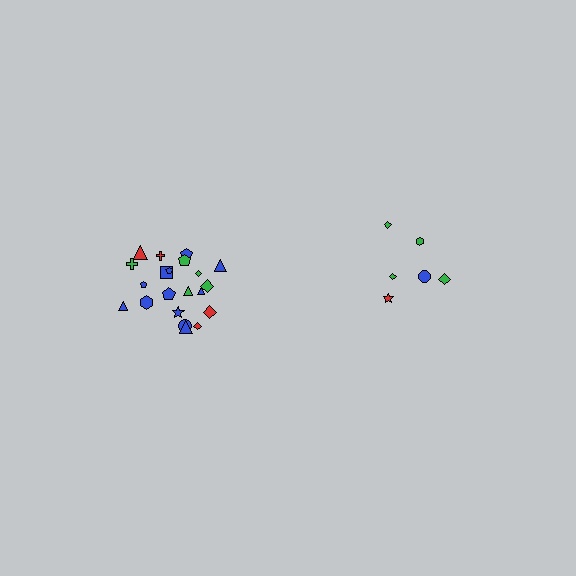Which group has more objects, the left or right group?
The left group.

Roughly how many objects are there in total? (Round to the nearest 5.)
Roughly 30 objects in total.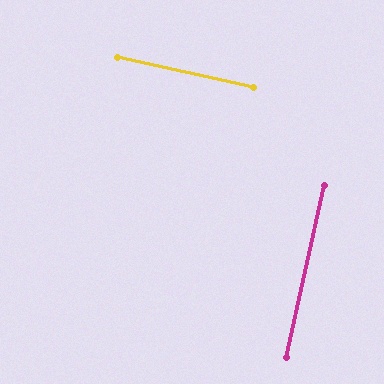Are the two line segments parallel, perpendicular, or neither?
Perpendicular — they meet at approximately 90°.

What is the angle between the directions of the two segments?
Approximately 90 degrees.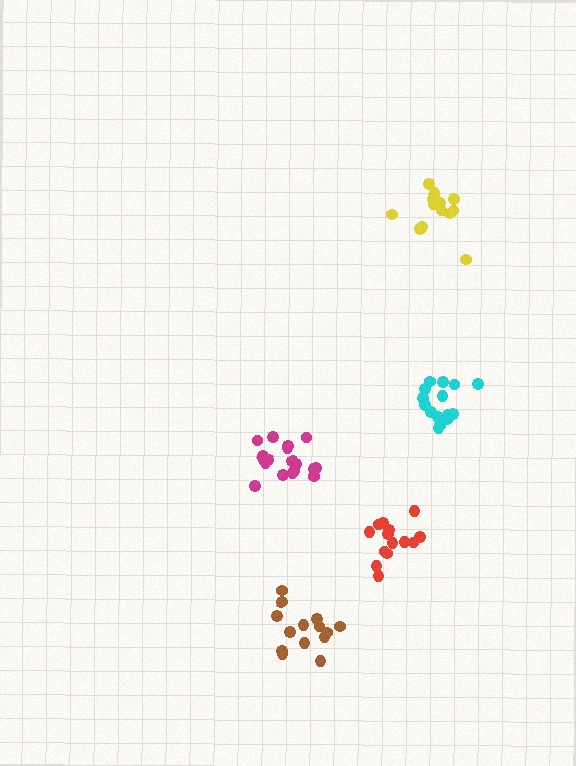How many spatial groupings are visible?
There are 5 spatial groupings.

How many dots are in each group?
Group 1: 18 dots, Group 2: 15 dots, Group 3: 14 dots, Group 4: 14 dots, Group 5: 14 dots (75 total).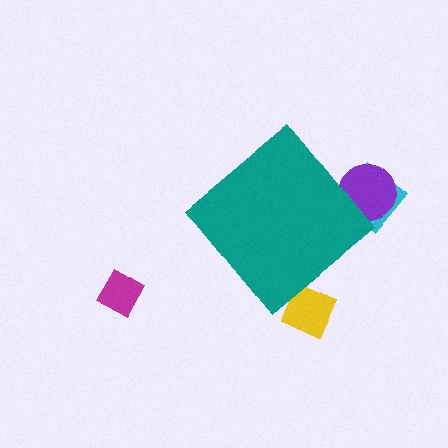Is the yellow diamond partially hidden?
Yes, the yellow diamond is partially hidden behind the teal diamond.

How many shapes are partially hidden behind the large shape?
3 shapes are partially hidden.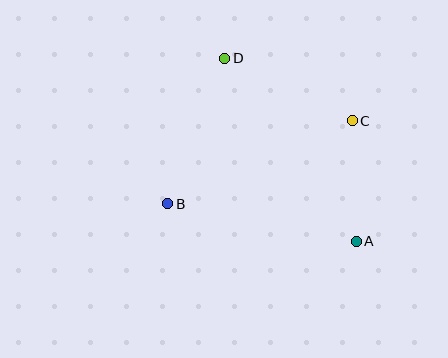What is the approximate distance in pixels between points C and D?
The distance between C and D is approximately 142 pixels.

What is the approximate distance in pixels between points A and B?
The distance between A and B is approximately 192 pixels.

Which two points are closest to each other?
Points A and C are closest to each other.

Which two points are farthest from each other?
Points A and D are farthest from each other.